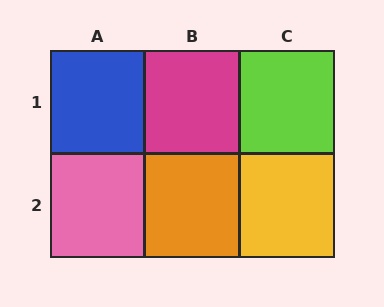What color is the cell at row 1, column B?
Magenta.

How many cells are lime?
1 cell is lime.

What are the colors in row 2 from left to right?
Pink, orange, yellow.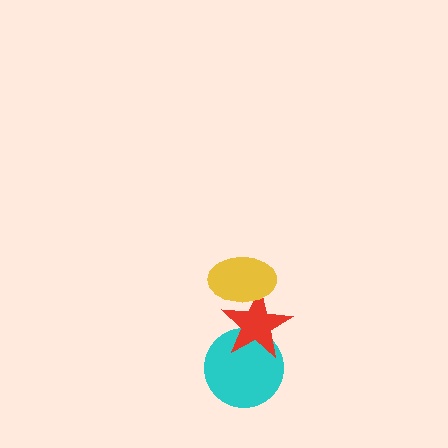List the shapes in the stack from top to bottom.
From top to bottom: the yellow ellipse, the red star, the cyan circle.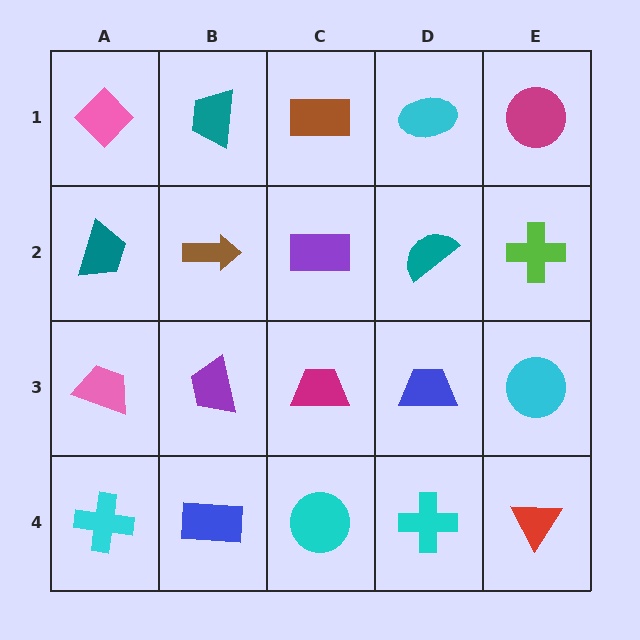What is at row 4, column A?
A cyan cross.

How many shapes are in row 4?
5 shapes.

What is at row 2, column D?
A teal semicircle.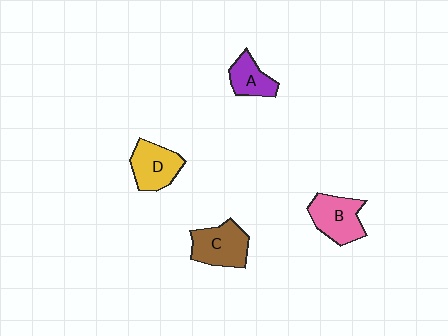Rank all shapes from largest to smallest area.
From largest to smallest: C (brown), B (pink), D (yellow), A (purple).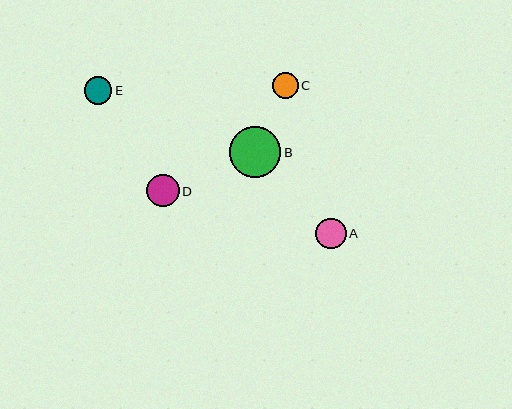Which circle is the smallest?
Circle C is the smallest with a size of approximately 26 pixels.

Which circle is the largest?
Circle B is the largest with a size of approximately 51 pixels.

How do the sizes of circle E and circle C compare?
Circle E and circle C are approximately the same size.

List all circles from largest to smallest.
From largest to smallest: B, D, A, E, C.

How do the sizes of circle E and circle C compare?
Circle E and circle C are approximately the same size.